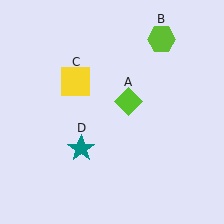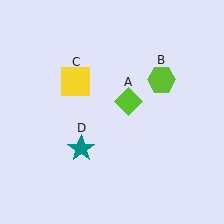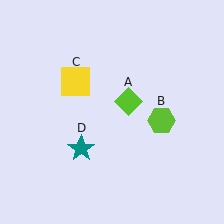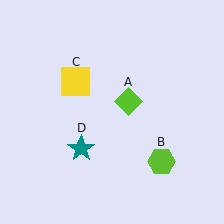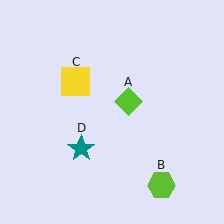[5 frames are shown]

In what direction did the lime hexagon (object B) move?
The lime hexagon (object B) moved down.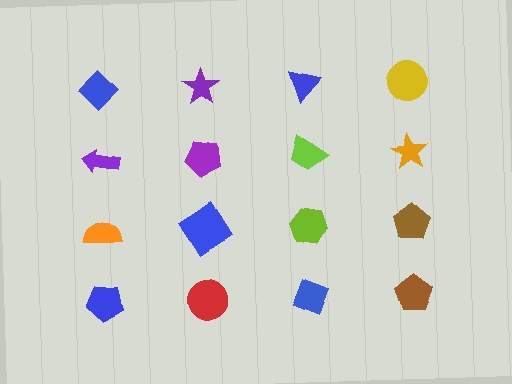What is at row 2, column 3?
A lime trapezoid.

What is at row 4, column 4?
A brown pentagon.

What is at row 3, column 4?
A brown pentagon.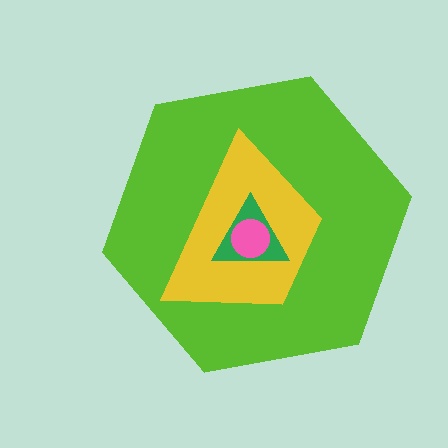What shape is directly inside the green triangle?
The pink circle.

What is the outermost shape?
The lime hexagon.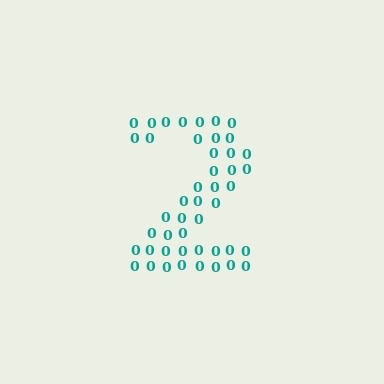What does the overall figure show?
The overall figure shows the digit 2.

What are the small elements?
The small elements are digit 0's.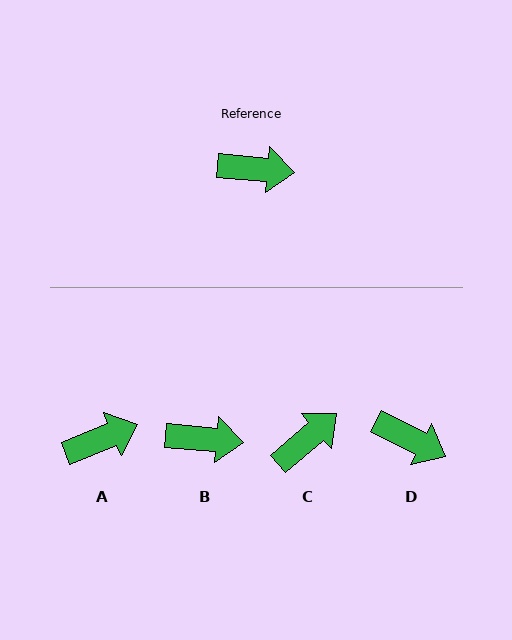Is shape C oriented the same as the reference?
No, it is off by about 46 degrees.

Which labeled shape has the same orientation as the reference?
B.